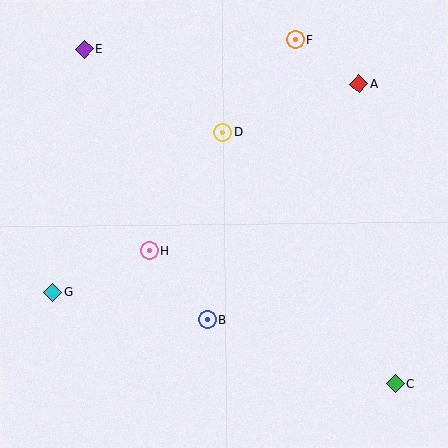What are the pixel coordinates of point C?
Point C is at (395, 384).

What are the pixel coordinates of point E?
Point E is at (84, 49).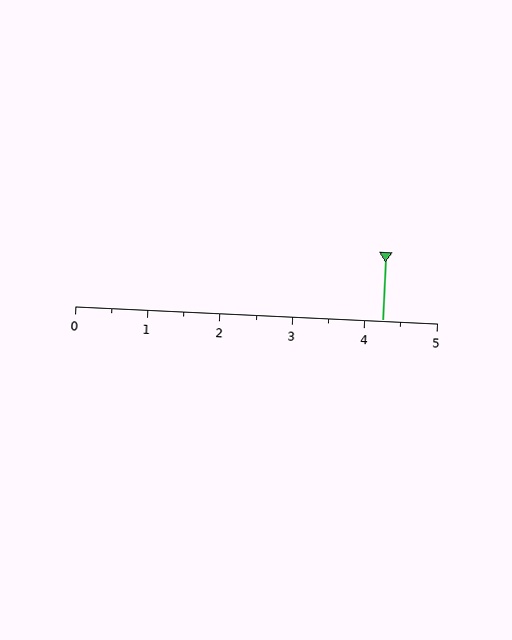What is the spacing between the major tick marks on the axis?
The major ticks are spaced 1 apart.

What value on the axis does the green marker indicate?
The marker indicates approximately 4.2.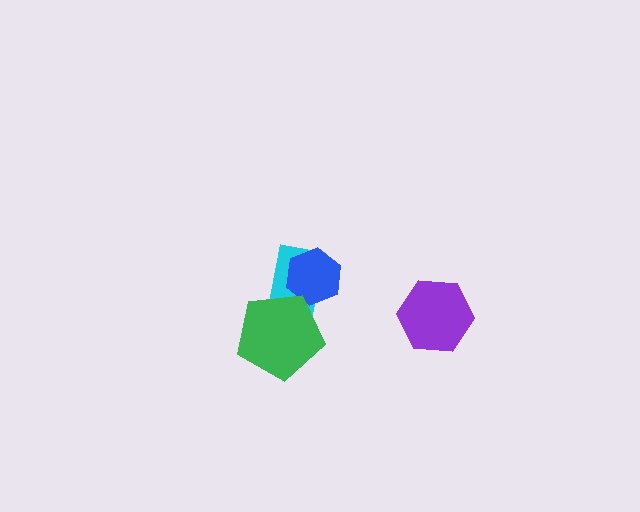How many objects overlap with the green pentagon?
1 object overlaps with the green pentagon.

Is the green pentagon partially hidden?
No, no other shape covers it.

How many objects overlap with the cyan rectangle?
2 objects overlap with the cyan rectangle.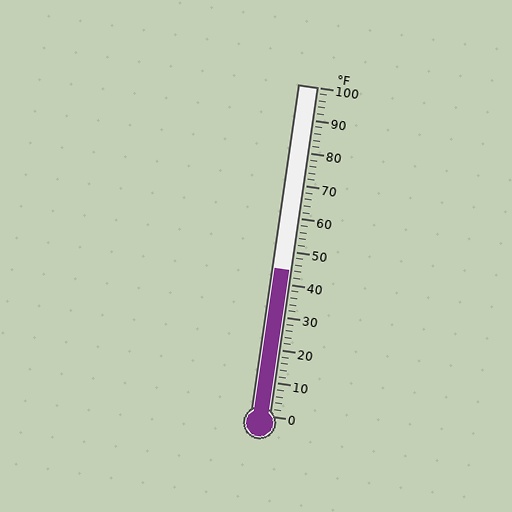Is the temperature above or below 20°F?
The temperature is above 20°F.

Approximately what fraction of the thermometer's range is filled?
The thermometer is filled to approximately 45% of its range.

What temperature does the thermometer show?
The thermometer shows approximately 44°F.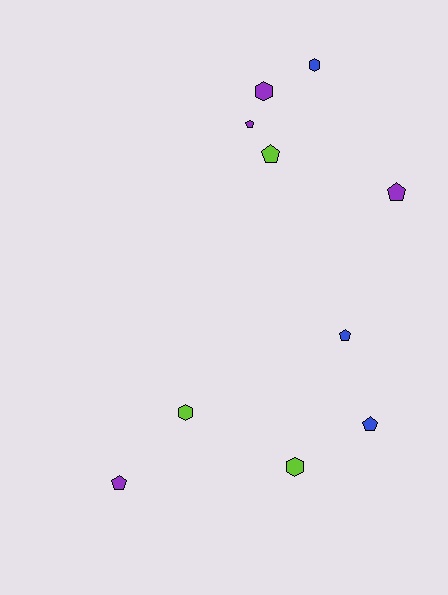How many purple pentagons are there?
There are 3 purple pentagons.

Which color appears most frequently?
Purple, with 4 objects.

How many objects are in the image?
There are 10 objects.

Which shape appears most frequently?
Pentagon, with 6 objects.